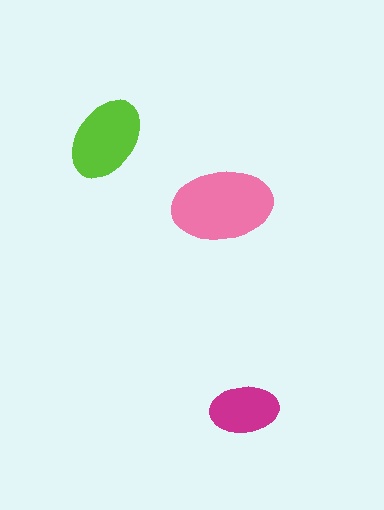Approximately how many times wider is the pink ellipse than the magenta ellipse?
About 1.5 times wider.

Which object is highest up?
The lime ellipse is topmost.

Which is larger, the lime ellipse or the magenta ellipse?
The lime one.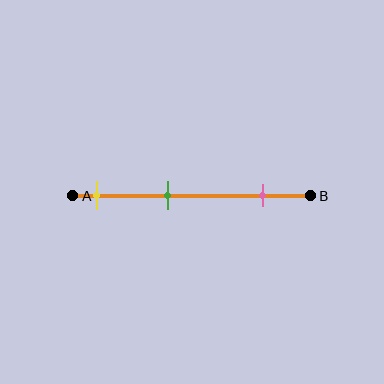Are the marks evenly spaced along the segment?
Yes, the marks are approximately evenly spaced.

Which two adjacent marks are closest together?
The yellow and green marks are the closest adjacent pair.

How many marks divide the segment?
There are 3 marks dividing the segment.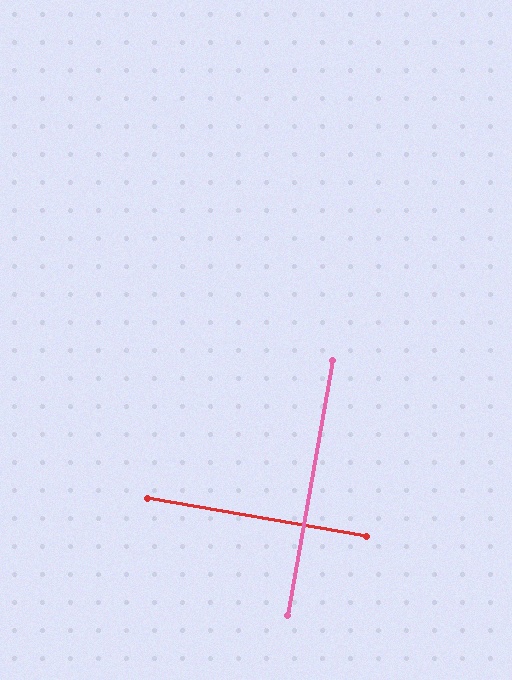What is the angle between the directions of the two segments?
Approximately 90 degrees.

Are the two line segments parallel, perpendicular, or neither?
Perpendicular — they meet at approximately 90°.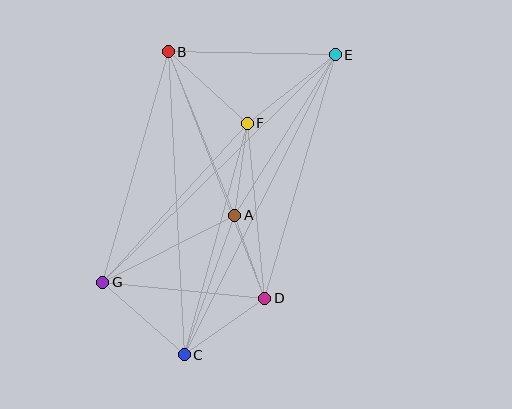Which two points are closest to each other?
Points A and D are closest to each other.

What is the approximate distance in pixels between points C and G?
The distance between C and G is approximately 109 pixels.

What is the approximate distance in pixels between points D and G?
The distance between D and G is approximately 163 pixels.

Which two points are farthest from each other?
Points C and E are farthest from each other.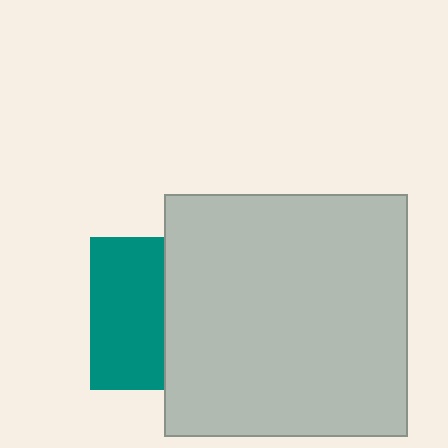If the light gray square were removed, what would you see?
You would see the complete teal square.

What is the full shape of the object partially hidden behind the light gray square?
The partially hidden object is a teal square.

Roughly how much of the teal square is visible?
About half of it is visible (roughly 48%).